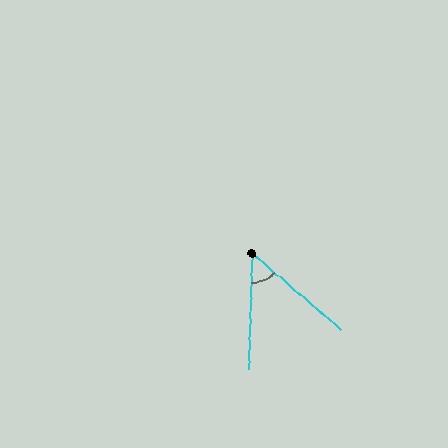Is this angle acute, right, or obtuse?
It is acute.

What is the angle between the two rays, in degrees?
Approximately 51 degrees.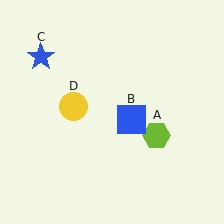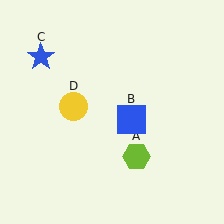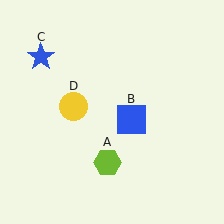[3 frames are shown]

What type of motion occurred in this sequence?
The lime hexagon (object A) rotated clockwise around the center of the scene.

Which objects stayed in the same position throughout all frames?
Blue square (object B) and blue star (object C) and yellow circle (object D) remained stationary.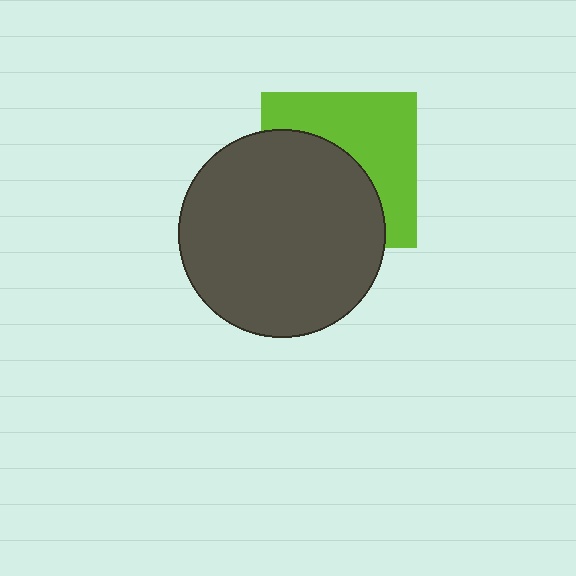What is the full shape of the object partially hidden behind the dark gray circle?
The partially hidden object is a lime square.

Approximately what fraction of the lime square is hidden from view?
Roughly 51% of the lime square is hidden behind the dark gray circle.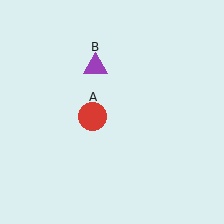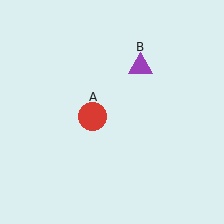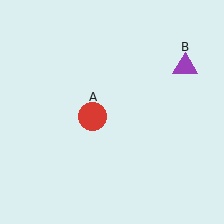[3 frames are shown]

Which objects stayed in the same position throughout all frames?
Red circle (object A) remained stationary.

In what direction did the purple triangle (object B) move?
The purple triangle (object B) moved right.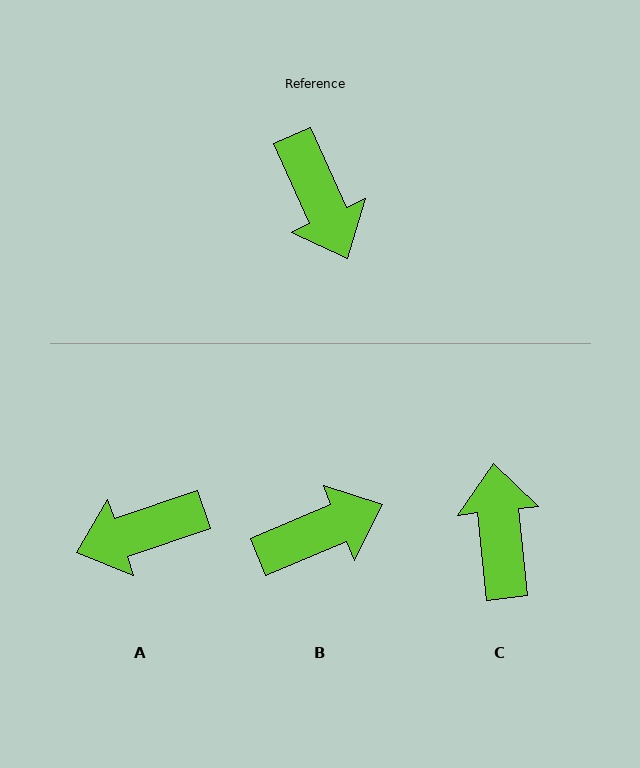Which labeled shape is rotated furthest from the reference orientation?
C, about 162 degrees away.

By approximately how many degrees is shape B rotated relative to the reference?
Approximately 88 degrees counter-clockwise.